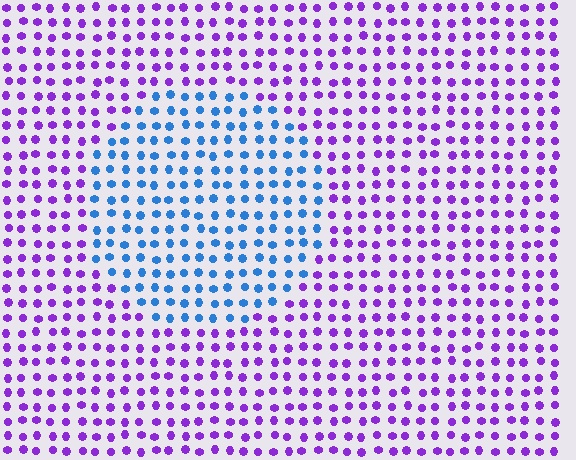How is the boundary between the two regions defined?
The boundary is defined purely by a slight shift in hue (about 64 degrees). Spacing, size, and orientation are identical on both sides.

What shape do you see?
I see a circle.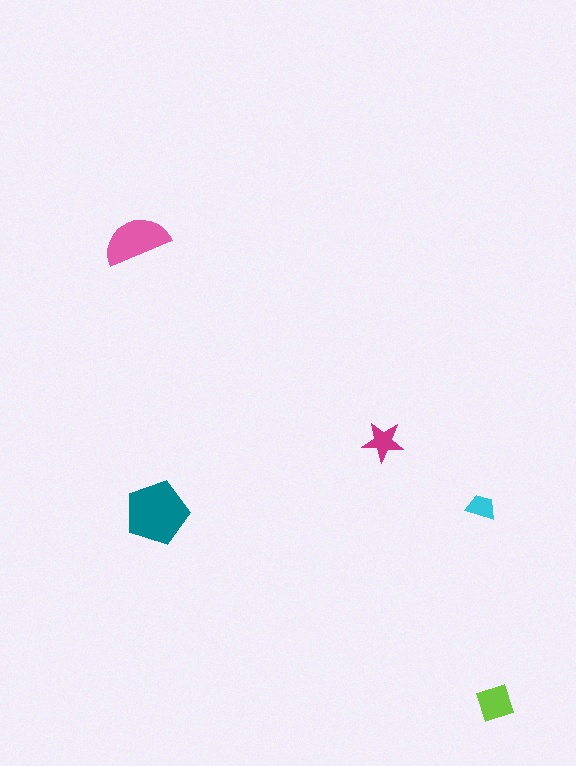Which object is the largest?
The teal pentagon.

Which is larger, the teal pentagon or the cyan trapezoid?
The teal pentagon.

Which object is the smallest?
The cyan trapezoid.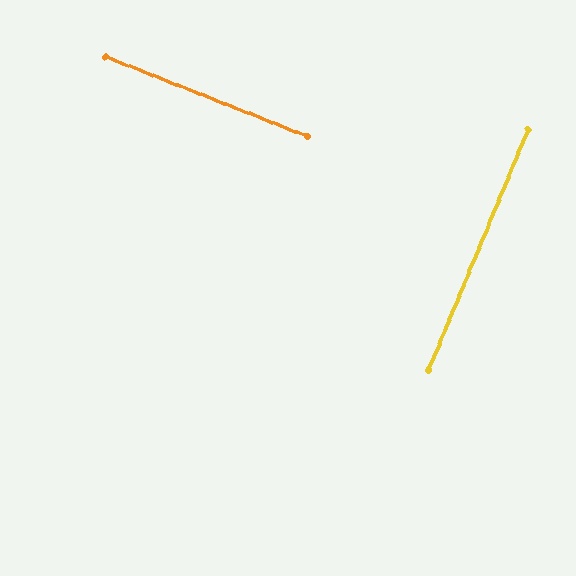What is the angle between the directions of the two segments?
Approximately 89 degrees.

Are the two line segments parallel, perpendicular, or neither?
Perpendicular — they meet at approximately 89°.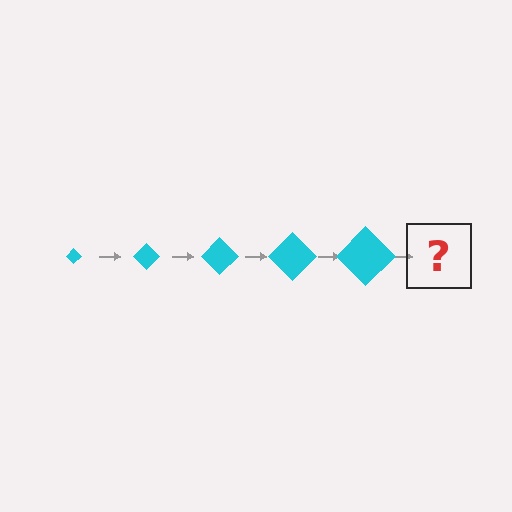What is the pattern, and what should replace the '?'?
The pattern is that the diamond gets progressively larger each step. The '?' should be a cyan diamond, larger than the previous one.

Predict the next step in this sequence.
The next step is a cyan diamond, larger than the previous one.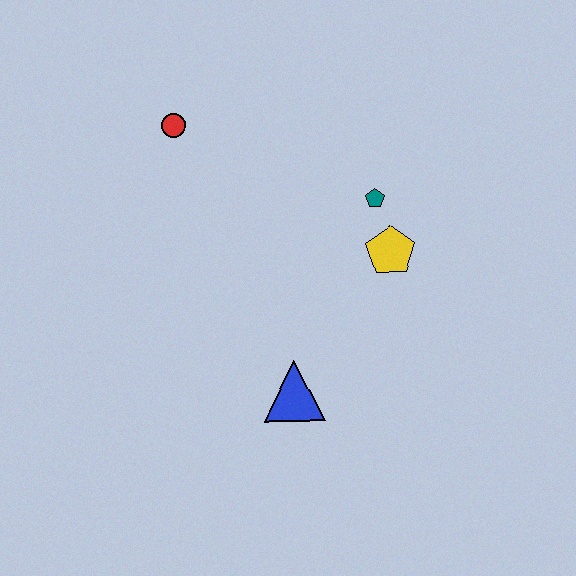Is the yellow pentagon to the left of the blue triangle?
No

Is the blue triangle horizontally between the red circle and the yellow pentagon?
Yes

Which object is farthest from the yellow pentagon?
The red circle is farthest from the yellow pentagon.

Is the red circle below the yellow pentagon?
No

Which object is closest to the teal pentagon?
The yellow pentagon is closest to the teal pentagon.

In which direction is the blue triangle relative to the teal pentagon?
The blue triangle is below the teal pentagon.